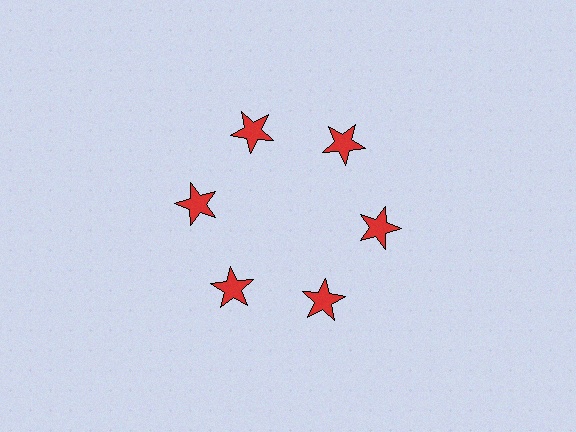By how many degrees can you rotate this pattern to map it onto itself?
The pattern maps onto itself every 60 degrees of rotation.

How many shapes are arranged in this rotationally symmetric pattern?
There are 6 shapes, arranged in 6 groups of 1.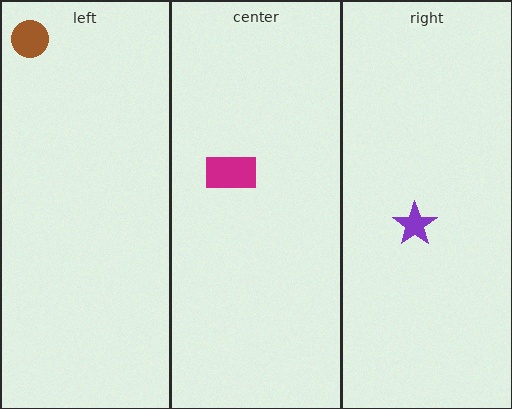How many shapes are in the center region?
1.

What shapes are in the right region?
The purple star.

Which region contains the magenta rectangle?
The center region.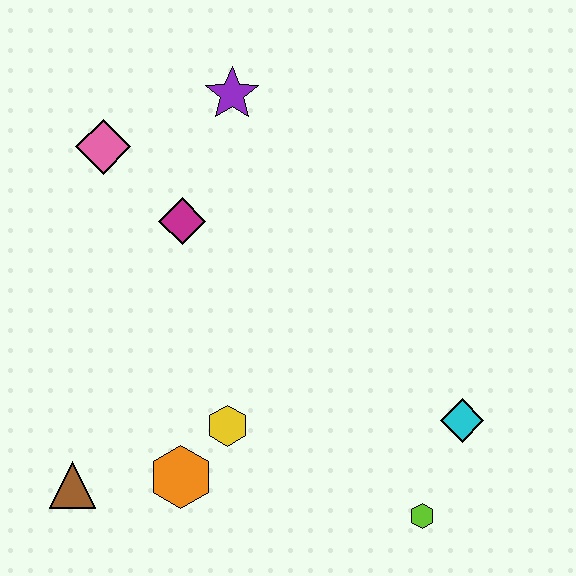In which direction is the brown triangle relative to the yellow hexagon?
The brown triangle is to the left of the yellow hexagon.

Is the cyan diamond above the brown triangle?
Yes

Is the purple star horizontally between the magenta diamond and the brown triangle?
No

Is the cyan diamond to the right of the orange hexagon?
Yes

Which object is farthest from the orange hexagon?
The purple star is farthest from the orange hexagon.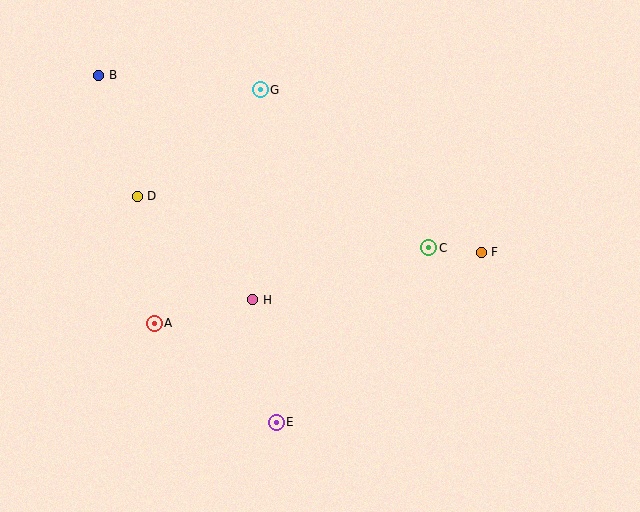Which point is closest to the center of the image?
Point H at (253, 300) is closest to the center.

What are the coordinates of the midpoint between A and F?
The midpoint between A and F is at (318, 288).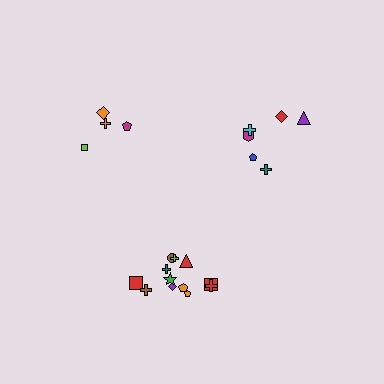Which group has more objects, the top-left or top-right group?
The top-right group.